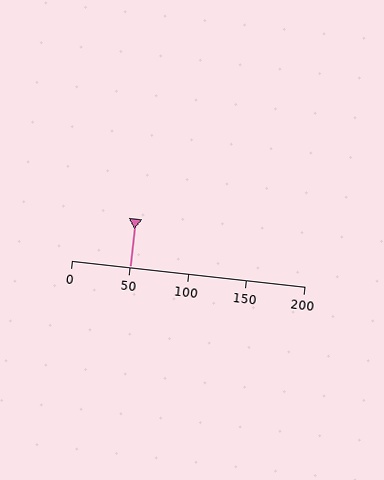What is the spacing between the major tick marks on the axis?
The major ticks are spaced 50 apart.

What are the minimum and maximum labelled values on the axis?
The axis runs from 0 to 200.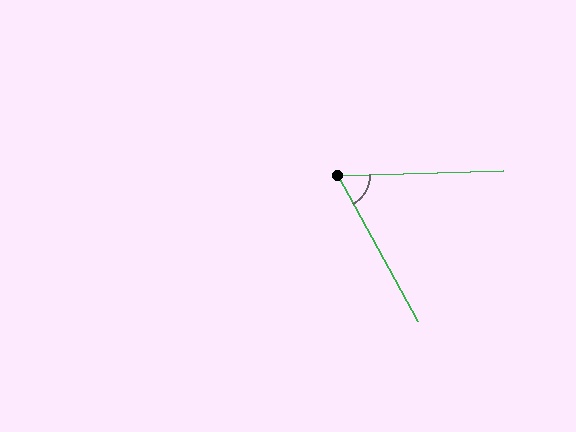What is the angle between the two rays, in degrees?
Approximately 63 degrees.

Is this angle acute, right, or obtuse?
It is acute.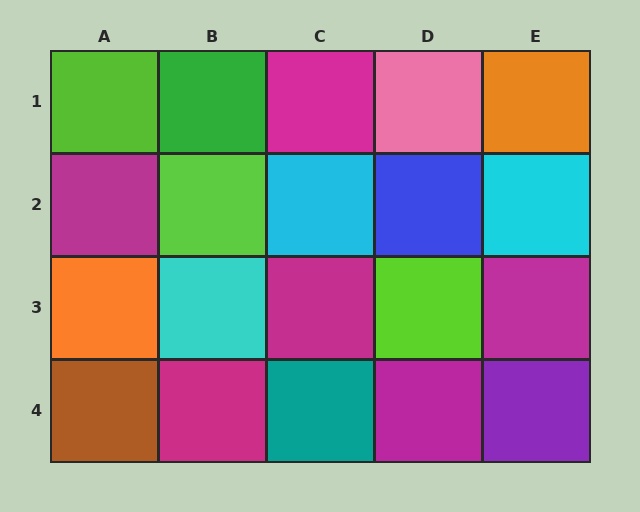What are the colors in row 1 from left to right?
Lime, green, magenta, pink, orange.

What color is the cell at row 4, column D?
Magenta.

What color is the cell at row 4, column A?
Brown.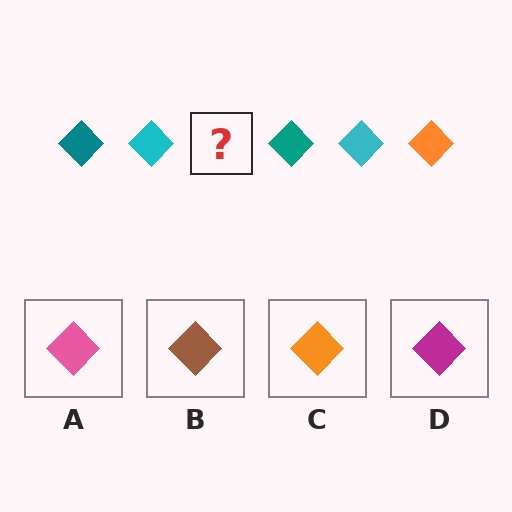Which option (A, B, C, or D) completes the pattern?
C.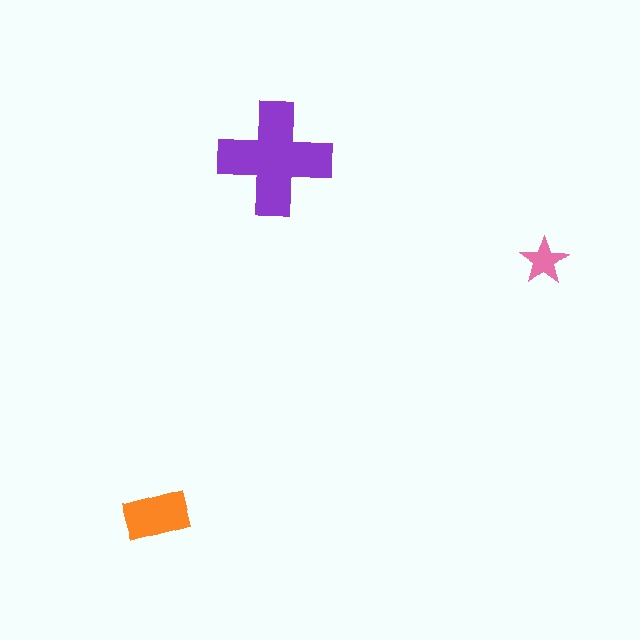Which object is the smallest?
The pink star.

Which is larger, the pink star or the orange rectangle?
The orange rectangle.